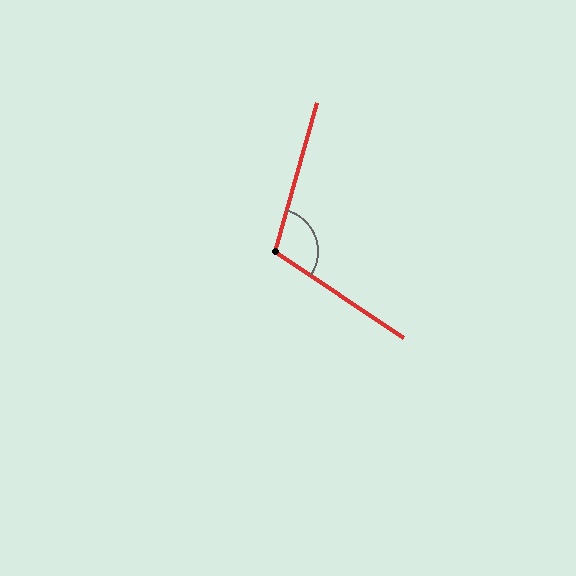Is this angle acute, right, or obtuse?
It is obtuse.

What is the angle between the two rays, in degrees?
Approximately 108 degrees.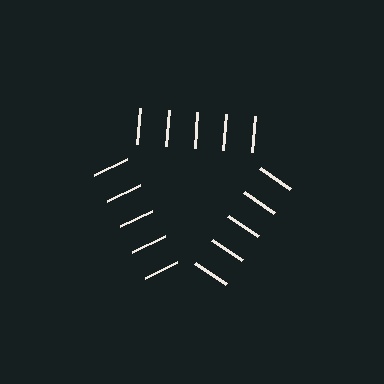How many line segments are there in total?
15 — 5 along each of the 3 edges.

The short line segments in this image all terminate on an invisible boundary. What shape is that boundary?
An illusory triangle — the line segments terminate on its edges but no continuous stroke is drawn.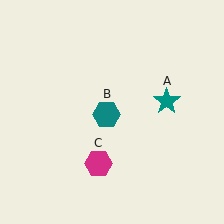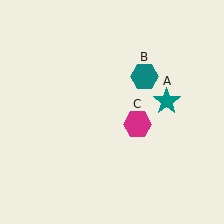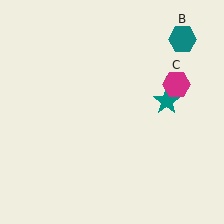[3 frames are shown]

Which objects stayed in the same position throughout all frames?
Teal star (object A) remained stationary.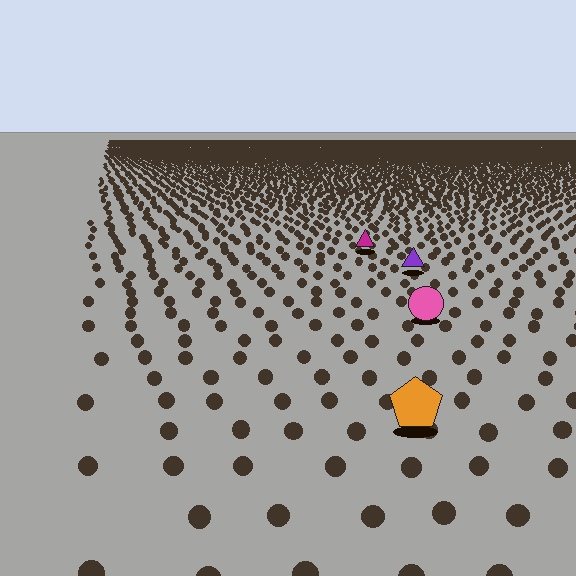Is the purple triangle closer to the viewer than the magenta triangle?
Yes. The purple triangle is closer — you can tell from the texture gradient: the ground texture is coarser near it.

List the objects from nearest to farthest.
From nearest to farthest: the orange pentagon, the pink circle, the purple triangle, the magenta triangle.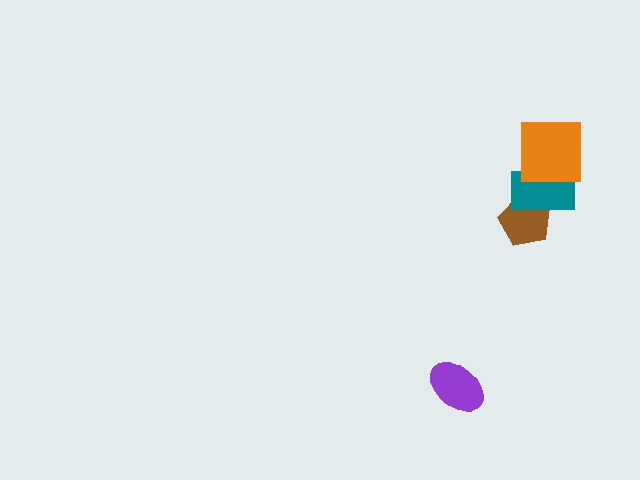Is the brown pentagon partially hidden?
Yes, it is partially covered by another shape.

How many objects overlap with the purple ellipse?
0 objects overlap with the purple ellipse.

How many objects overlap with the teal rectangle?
2 objects overlap with the teal rectangle.